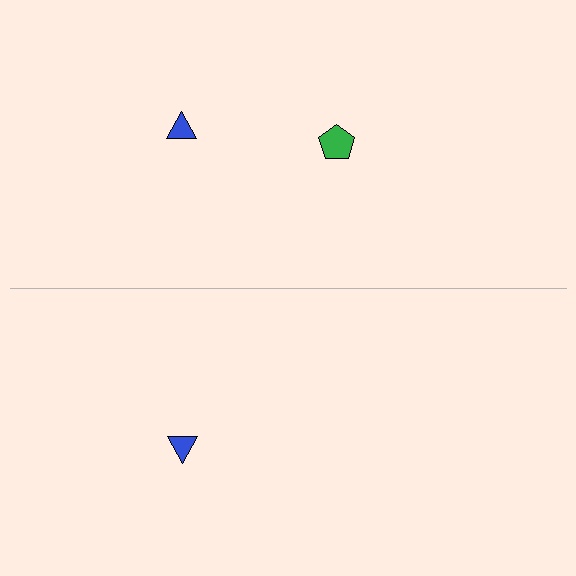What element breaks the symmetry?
A green pentagon is missing from the bottom side.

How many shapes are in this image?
There are 3 shapes in this image.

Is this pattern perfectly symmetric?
No, the pattern is not perfectly symmetric. A green pentagon is missing from the bottom side.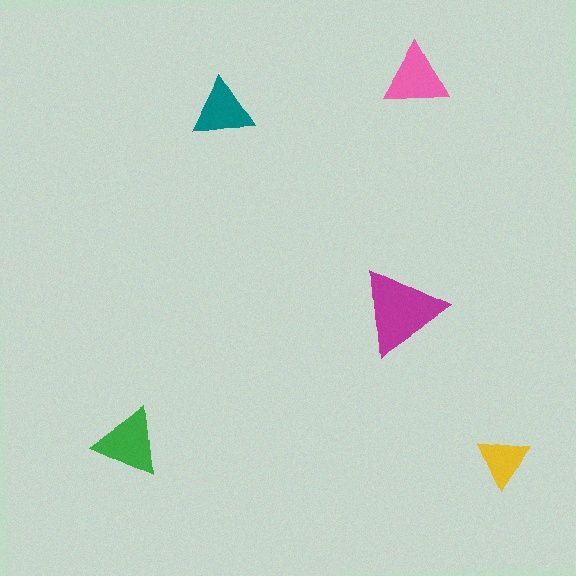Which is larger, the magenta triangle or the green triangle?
The magenta one.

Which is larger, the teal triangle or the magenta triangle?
The magenta one.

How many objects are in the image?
There are 5 objects in the image.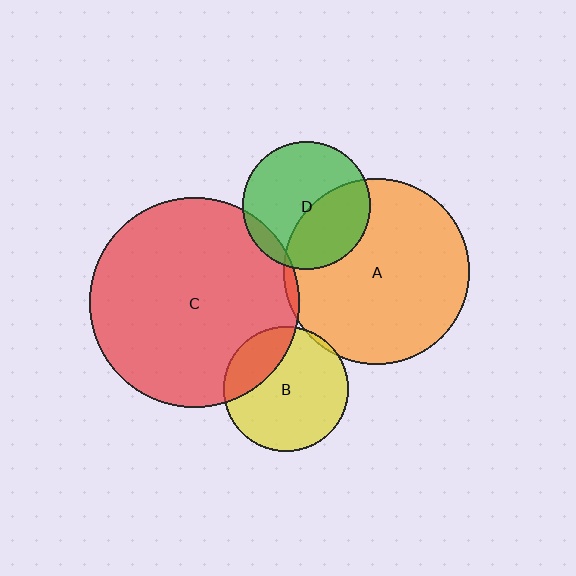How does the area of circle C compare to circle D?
Approximately 2.7 times.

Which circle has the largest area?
Circle C (red).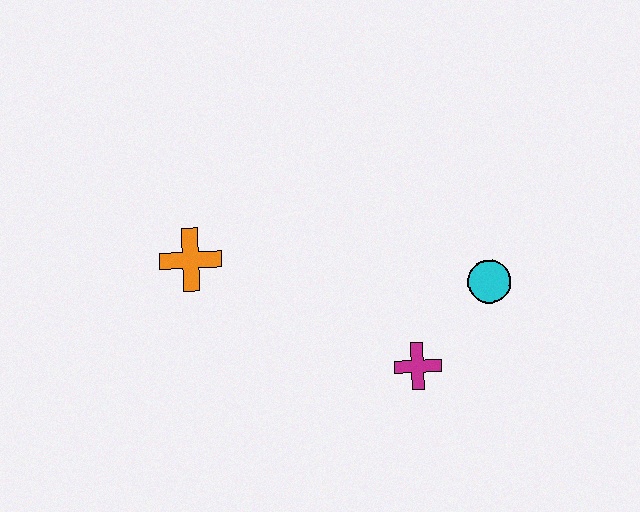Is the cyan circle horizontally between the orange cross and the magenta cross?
No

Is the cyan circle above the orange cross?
No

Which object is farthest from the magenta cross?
The orange cross is farthest from the magenta cross.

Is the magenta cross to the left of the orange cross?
No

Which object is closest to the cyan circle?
The magenta cross is closest to the cyan circle.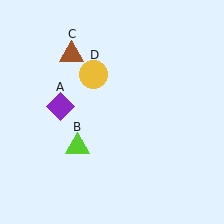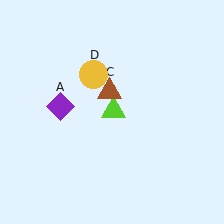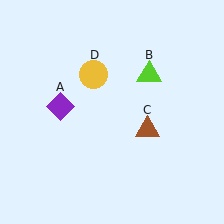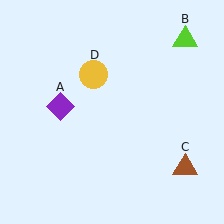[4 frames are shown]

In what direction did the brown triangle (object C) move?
The brown triangle (object C) moved down and to the right.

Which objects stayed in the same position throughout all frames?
Purple diamond (object A) and yellow circle (object D) remained stationary.